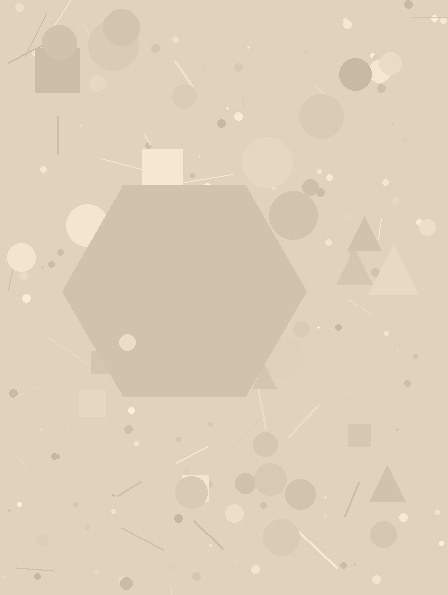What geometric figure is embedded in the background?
A hexagon is embedded in the background.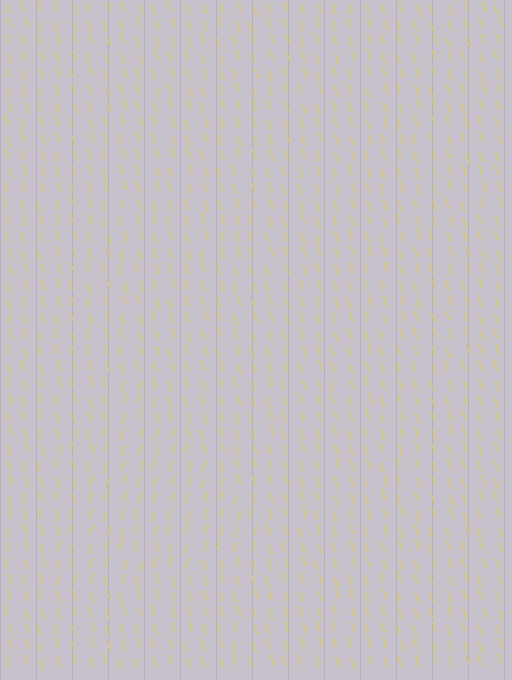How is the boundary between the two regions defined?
The boundary is defined purely by a change in line orientation (approximately 34 degrees difference). All lines are the same color and thickness.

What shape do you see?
I see a triangle.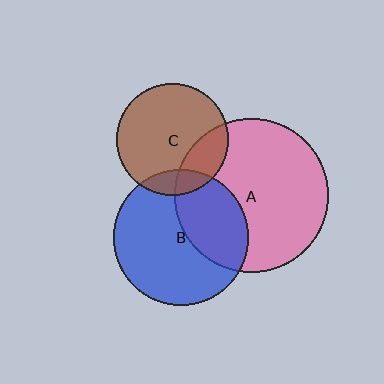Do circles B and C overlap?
Yes.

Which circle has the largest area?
Circle A (pink).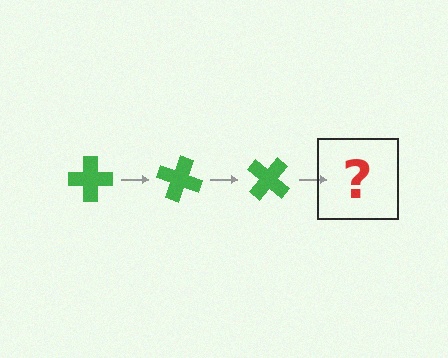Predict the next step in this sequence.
The next step is a green cross rotated 60 degrees.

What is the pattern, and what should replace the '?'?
The pattern is that the cross rotates 20 degrees each step. The '?' should be a green cross rotated 60 degrees.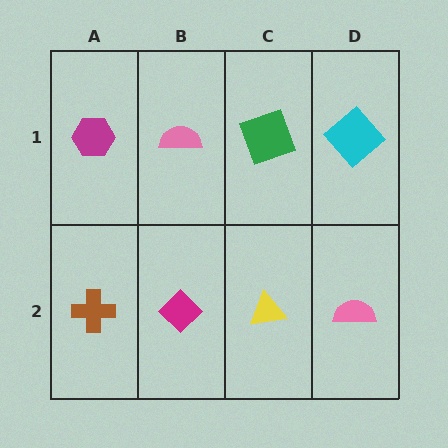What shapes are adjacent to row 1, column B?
A magenta diamond (row 2, column B), a magenta hexagon (row 1, column A), a green square (row 1, column C).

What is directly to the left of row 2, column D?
A yellow triangle.